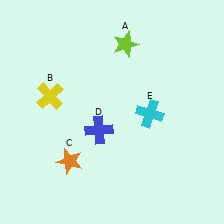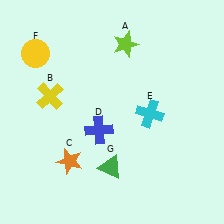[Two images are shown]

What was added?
A yellow circle (F), a green triangle (G) were added in Image 2.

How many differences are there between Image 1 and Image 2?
There are 2 differences between the two images.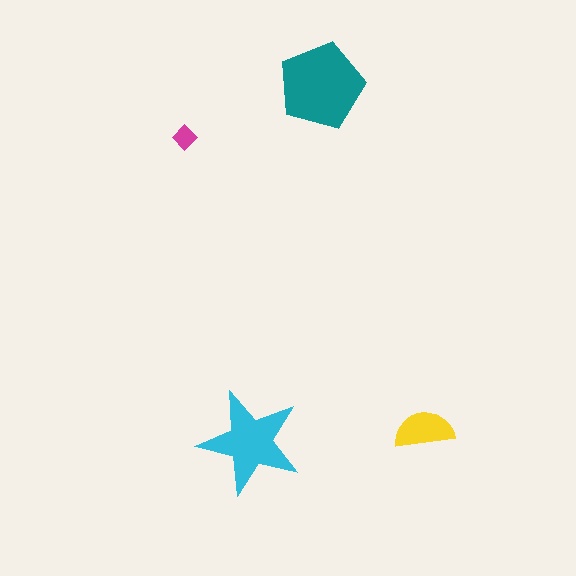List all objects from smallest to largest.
The magenta diamond, the yellow semicircle, the cyan star, the teal pentagon.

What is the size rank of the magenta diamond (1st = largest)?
4th.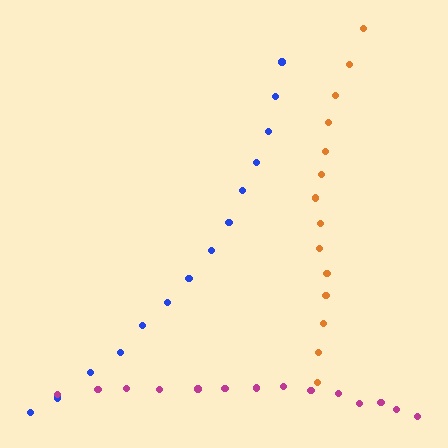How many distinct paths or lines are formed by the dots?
There are 3 distinct paths.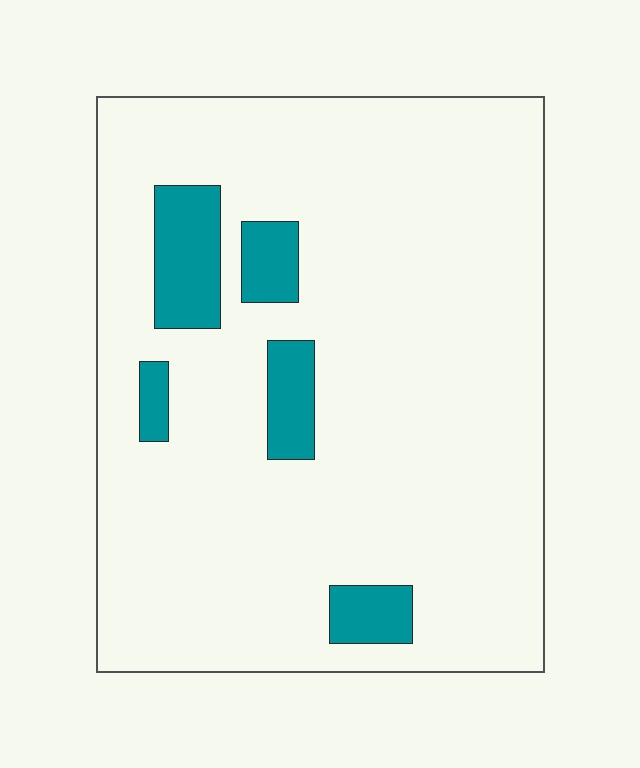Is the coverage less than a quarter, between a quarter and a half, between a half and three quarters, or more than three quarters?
Less than a quarter.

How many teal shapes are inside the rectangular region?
5.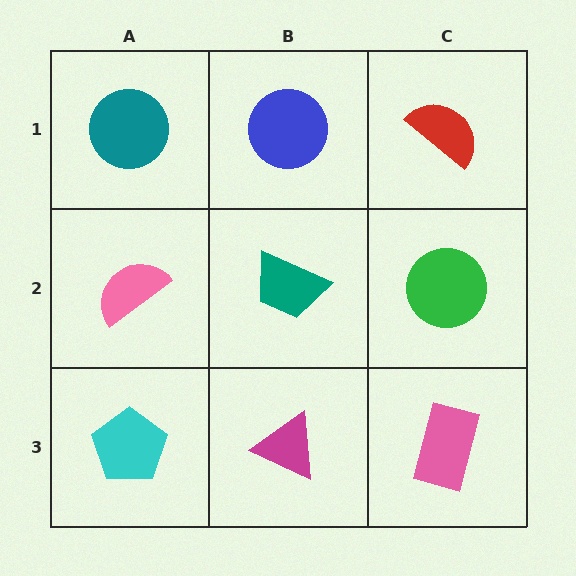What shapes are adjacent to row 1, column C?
A green circle (row 2, column C), a blue circle (row 1, column B).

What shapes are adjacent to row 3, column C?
A green circle (row 2, column C), a magenta triangle (row 3, column B).